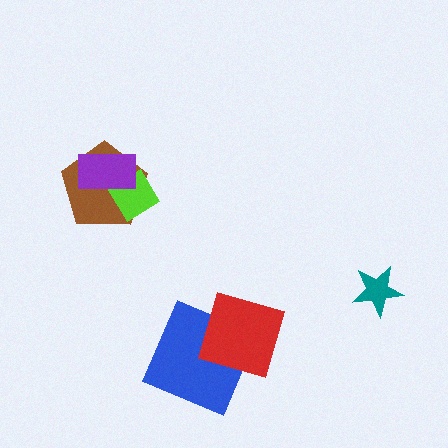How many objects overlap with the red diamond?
1 object overlaps with the red diamond.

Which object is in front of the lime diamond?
The purple rectangle is in front of the lime diamond.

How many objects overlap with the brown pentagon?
2 objects overlap with the brown pentagon.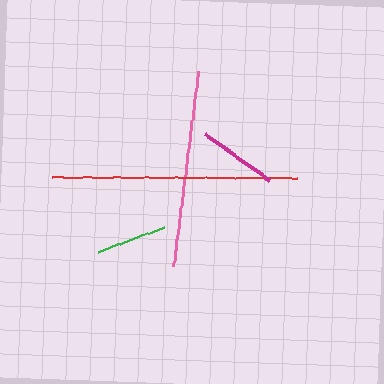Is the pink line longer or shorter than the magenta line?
The pink line is longer than the magenta line.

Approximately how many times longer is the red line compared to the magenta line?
The red line is approximately 3.1 times the length of the magenta line.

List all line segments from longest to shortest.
From longest to shortest: red, pink, magenta, green.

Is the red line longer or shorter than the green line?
The red line is longer than the green line.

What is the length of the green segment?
The green segment is approximately 71 pixels long.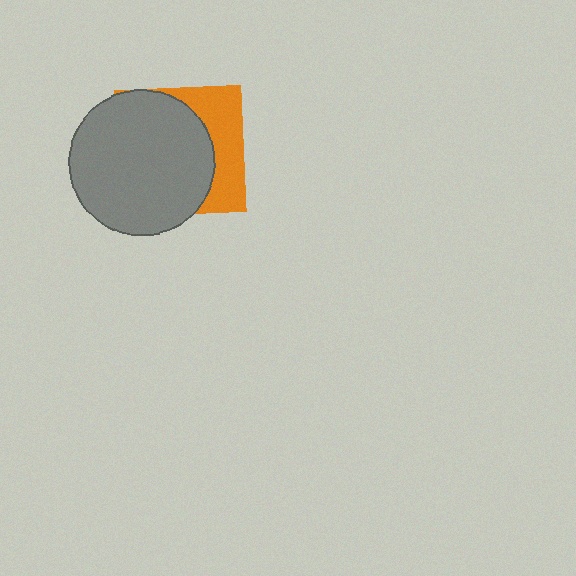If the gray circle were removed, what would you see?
You would see the complete orange square.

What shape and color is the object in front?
The object in front is a gray circle.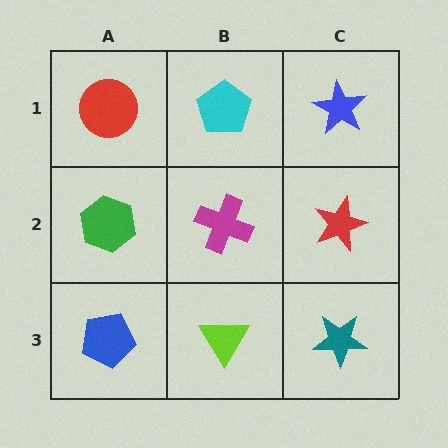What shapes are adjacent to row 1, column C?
A red star (row 2, column C), a cyan pentagon (row 1, column B).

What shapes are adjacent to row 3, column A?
A green hexagon (row 2, column A), a lime triangle (row 3, column B).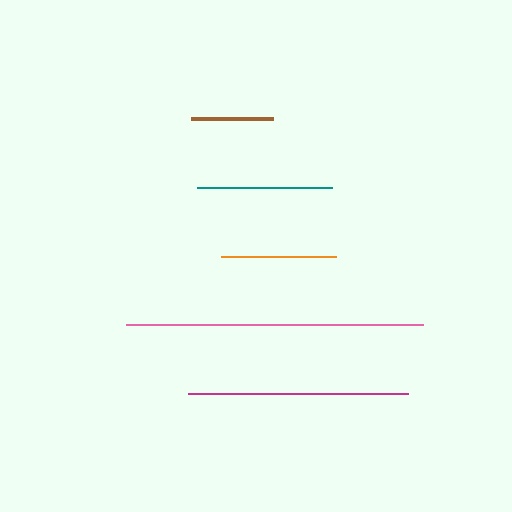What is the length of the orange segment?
The orange segment is approximately 115 pixels long.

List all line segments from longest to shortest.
From longest to shortest: pink, magenta, teal, orange, brown.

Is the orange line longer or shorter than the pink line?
The pink line is longer than the orange line.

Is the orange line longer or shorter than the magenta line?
The magenta line is longer than the orange line.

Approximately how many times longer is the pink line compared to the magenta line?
The pink line is approximately 1.4 times the length of the magenta line.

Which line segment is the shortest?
The brown line is the shortest at approximately 82 pixels.